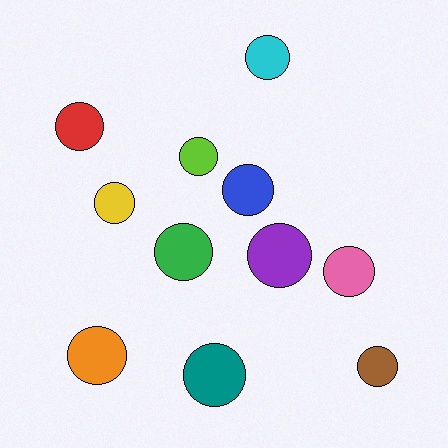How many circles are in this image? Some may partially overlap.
There are 11 circles.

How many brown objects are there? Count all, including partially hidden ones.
There is 1 brown object.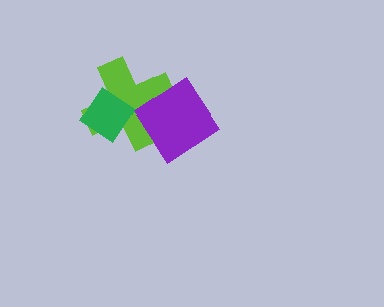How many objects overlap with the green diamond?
1 object overlaps with the green diamond.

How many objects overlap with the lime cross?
2 objects overlap with the lime cross.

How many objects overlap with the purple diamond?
1 object overlaps with the purple diamond.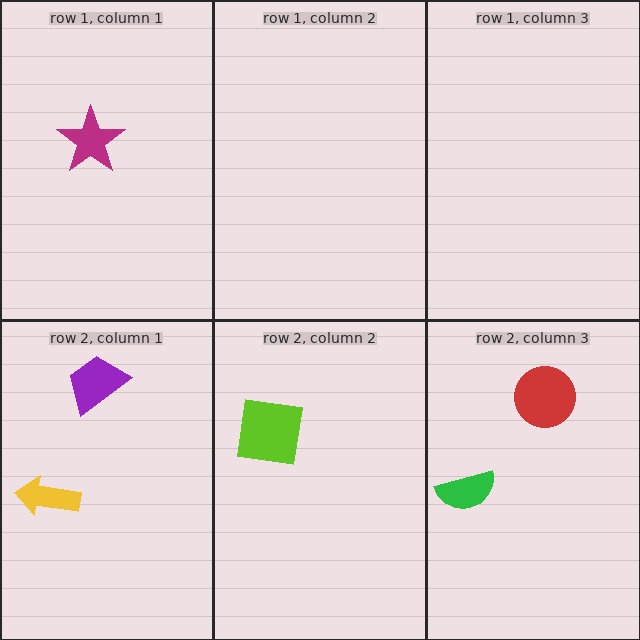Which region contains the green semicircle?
The row 2, column 3 region.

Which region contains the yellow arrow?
The row 2, column 1 region.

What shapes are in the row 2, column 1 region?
The purple trapezoid, the yellow arrow.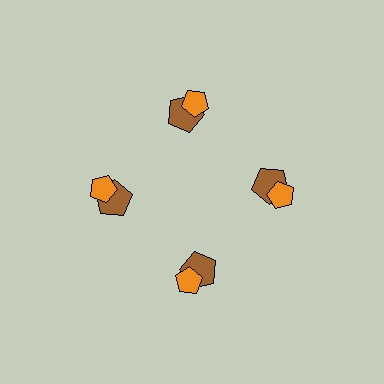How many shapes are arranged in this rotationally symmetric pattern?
There are 8 shapes, arranged in 4 groups of 2.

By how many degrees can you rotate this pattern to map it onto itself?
The pattern maps onto itself every 90 degrees of rotation.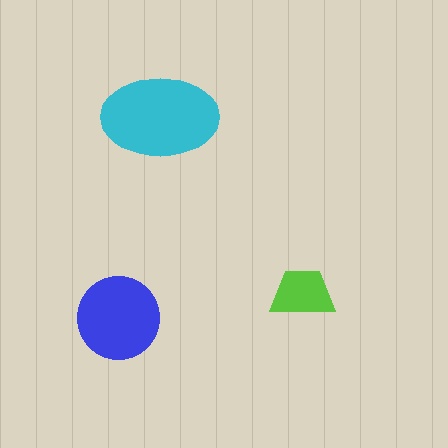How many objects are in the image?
There are 3 objects in the image.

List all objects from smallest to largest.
The lime trapezoid, the blue circle, the cyan ellipse.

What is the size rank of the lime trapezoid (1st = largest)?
3rd.